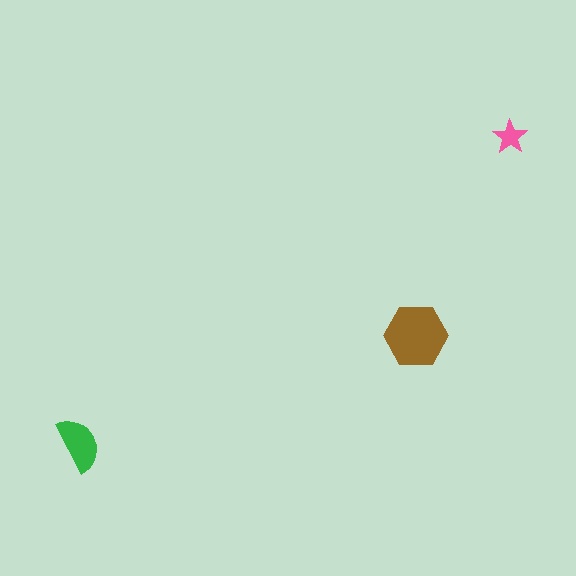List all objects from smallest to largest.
The pink star, the green semicircle, the brown hexagon.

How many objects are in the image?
There are 3 objects in the image.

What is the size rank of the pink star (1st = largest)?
3rd.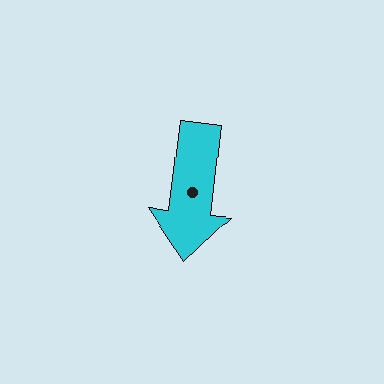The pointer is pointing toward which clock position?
Roughly 6 o'clock.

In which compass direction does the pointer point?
South.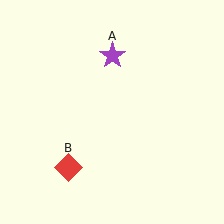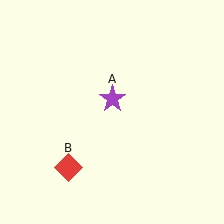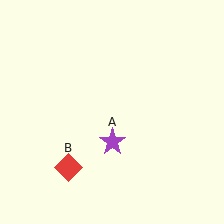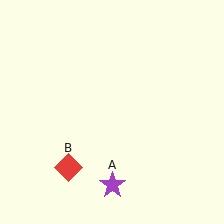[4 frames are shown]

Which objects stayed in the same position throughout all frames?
Red diamond (object B) remained stationary.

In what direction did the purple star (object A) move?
The purple star (object A) moved down.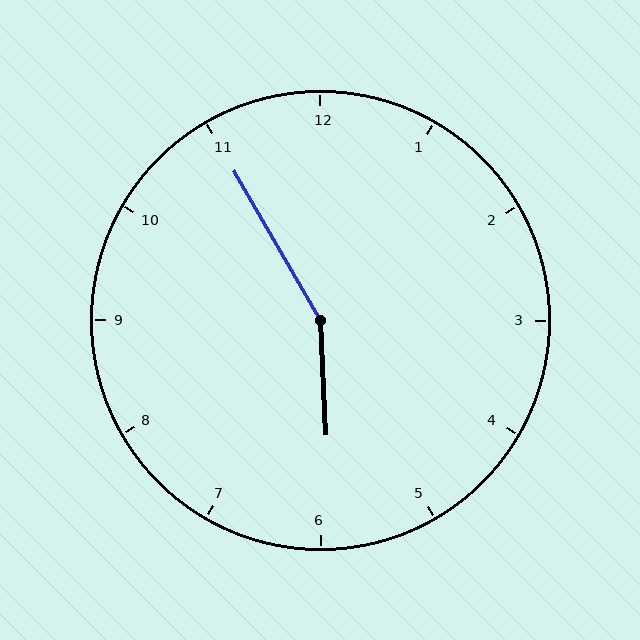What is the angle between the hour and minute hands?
Approximately 152 degrees.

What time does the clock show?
5:55.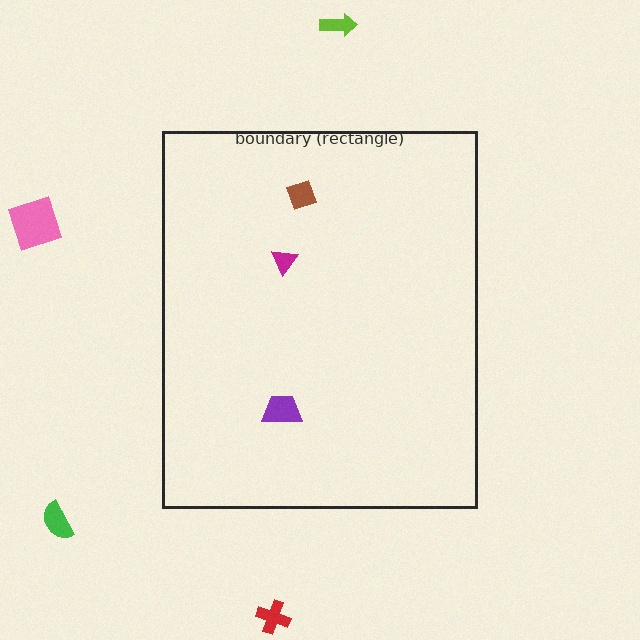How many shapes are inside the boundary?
3 inside, 4 outside.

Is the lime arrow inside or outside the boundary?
Outside.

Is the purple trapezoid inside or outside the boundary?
Inside.